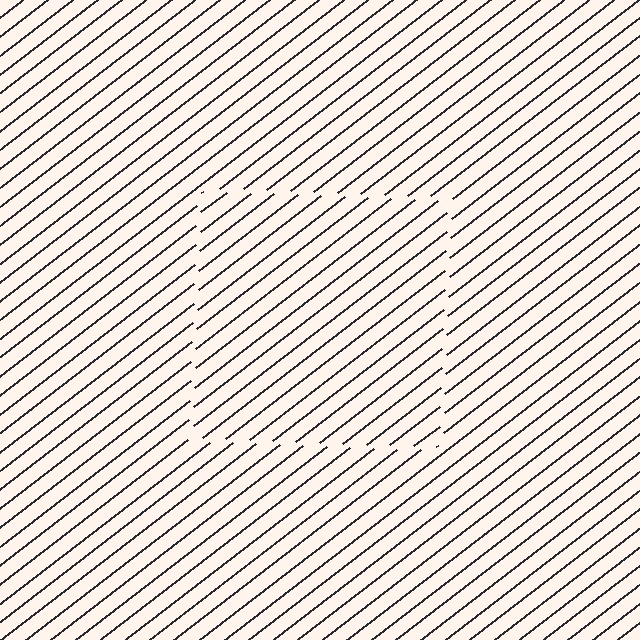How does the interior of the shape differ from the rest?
The interior of the shape contains the same grating, shifted by half a period — the contour is defined by the phase discontinuity where line-ends from the inner and outer gratings abut.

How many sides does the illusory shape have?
4 sides — the line-ends trace a square.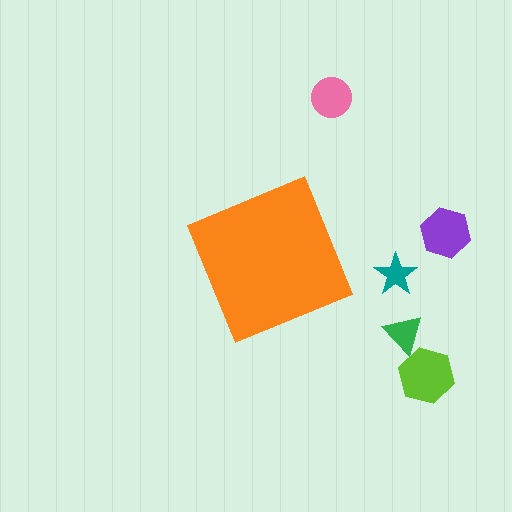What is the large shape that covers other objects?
An orange diamond.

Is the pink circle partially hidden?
No, the pink circle is fully visible.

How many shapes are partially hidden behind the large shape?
0 shapes are partially hidden.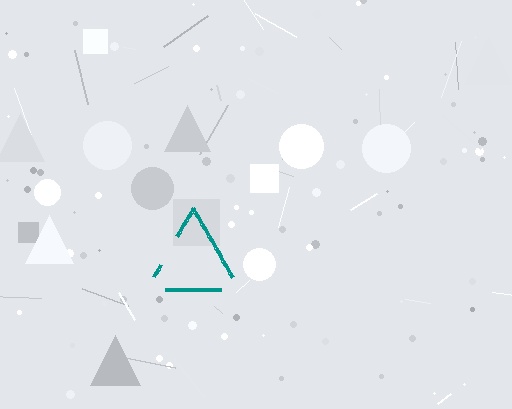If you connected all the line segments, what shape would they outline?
They would outline a triangle.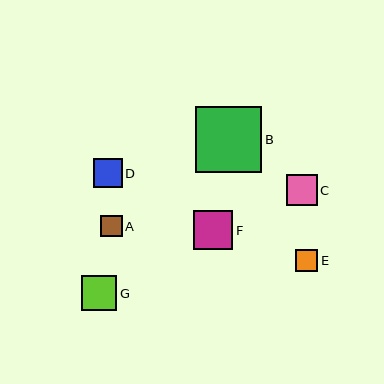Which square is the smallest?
Square A is the smallest with a size of approximately 21 pixels.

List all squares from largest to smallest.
From largest to smallest: B, F, G, C, D, E, A.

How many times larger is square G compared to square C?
Square G is approximately 1.1 times the size of square C.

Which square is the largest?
Square B is the largest with a size of approximately 66 pixels.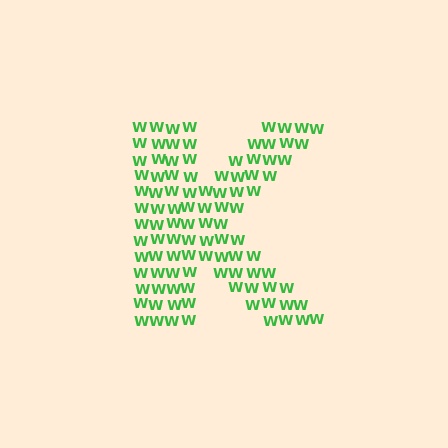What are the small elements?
The small elements are letter W's.